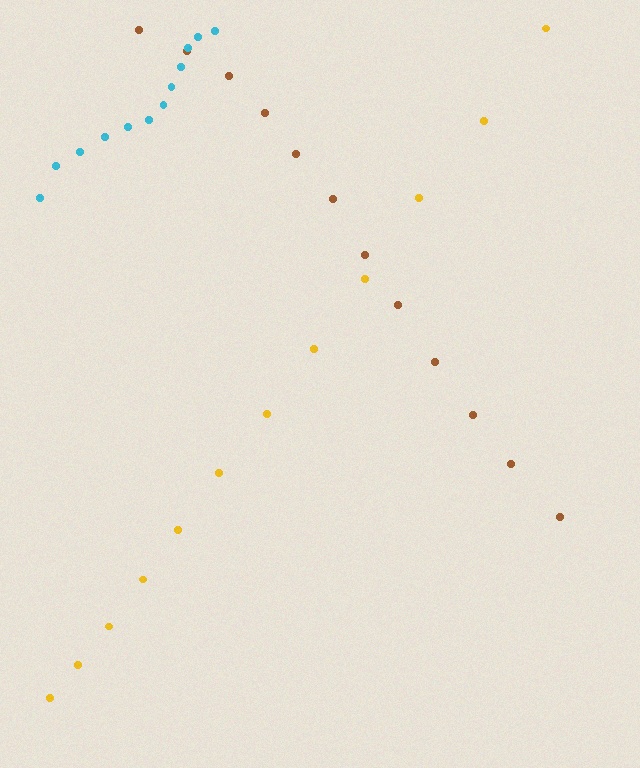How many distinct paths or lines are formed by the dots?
There are 3 distinct paths.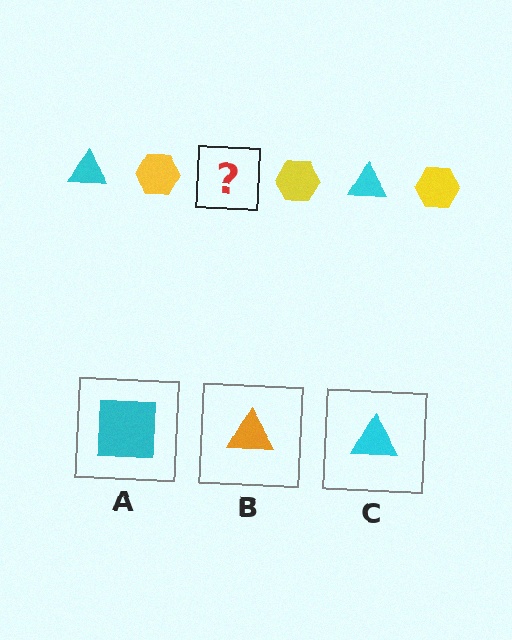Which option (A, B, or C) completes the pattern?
C.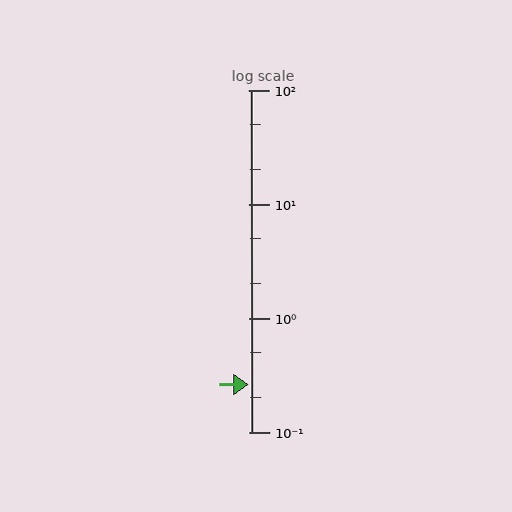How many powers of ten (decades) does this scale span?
The scale spans 3 decades, from 0.1 to 100.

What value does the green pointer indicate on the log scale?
The pointer indicates approximately 0.26.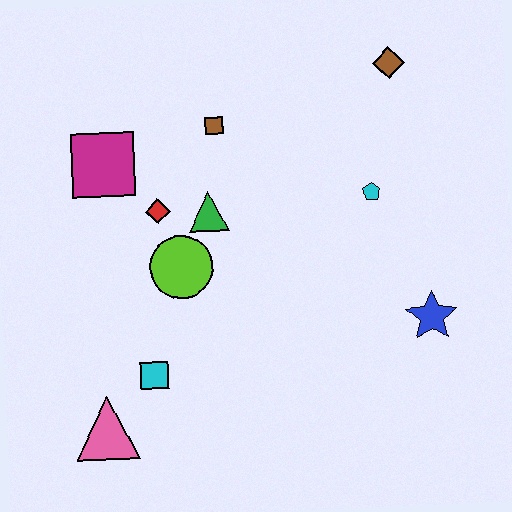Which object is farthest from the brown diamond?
The pink triangle is farthest from the brown diamond.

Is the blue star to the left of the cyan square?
No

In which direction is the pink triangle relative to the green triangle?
The pink triangle is below the green triangle.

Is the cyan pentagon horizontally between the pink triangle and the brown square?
No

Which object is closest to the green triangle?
The red diamond is closest to the green triangle.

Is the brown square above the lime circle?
Yes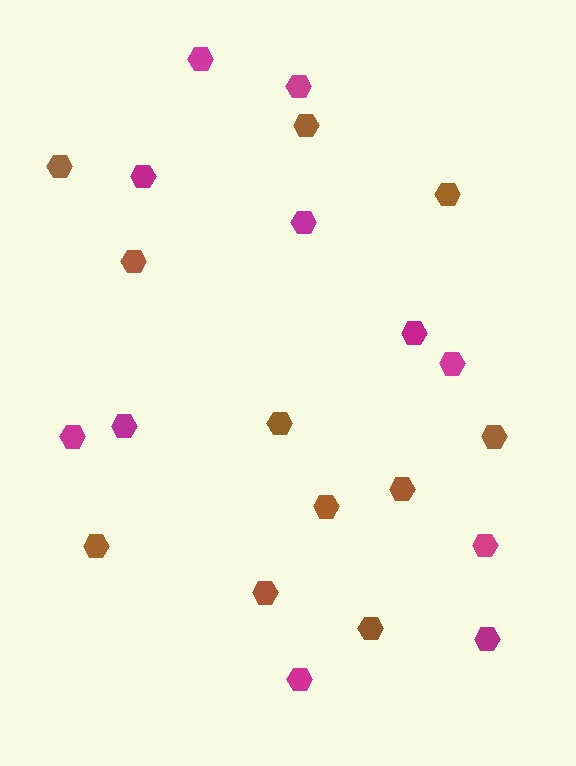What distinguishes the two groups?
There are 2 groups: one group of magenta hexagons (11) and one group of brown hexagons (11).